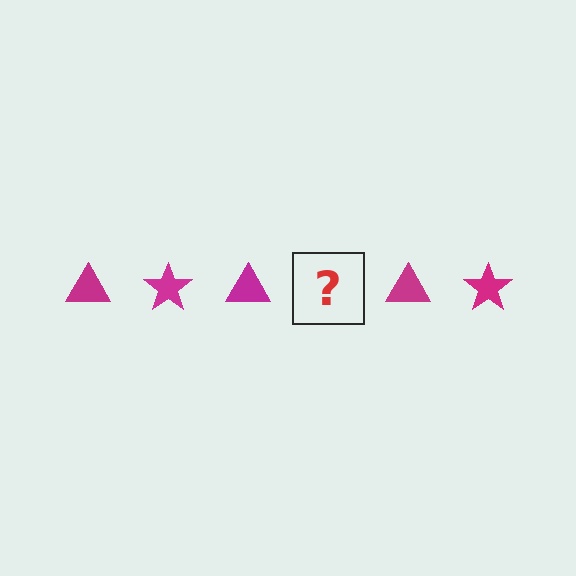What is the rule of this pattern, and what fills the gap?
The rule is that the pattern cycles through triangle, star shapes in magenta. The gap should be filled with a magenta star.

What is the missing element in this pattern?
The missing element is a magenta star.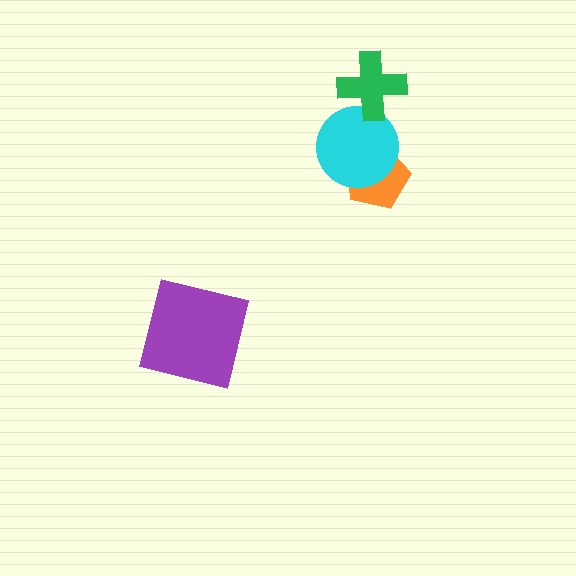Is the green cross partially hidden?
No, no other shape covers it.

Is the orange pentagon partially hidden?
Yes, it is partially covered by another shape.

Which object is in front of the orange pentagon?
The cyan circle is in front of the orange pentagon.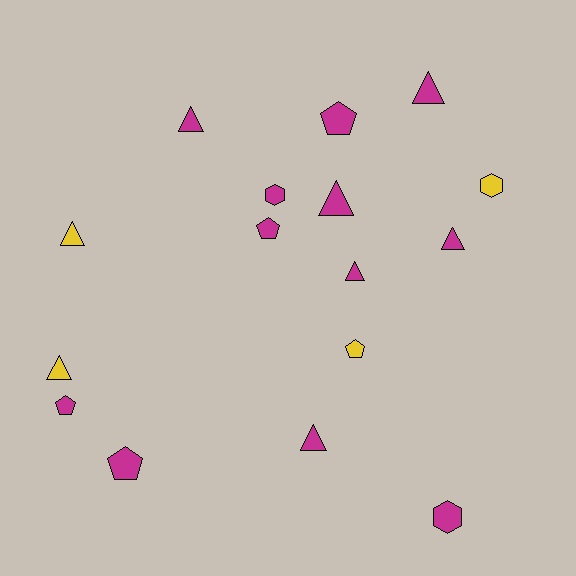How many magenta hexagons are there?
There are 2 magenta hexagons.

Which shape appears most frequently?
Triangle, with 8 objects.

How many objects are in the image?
There are 16 objects.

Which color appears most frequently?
Magenta, with 12 objects.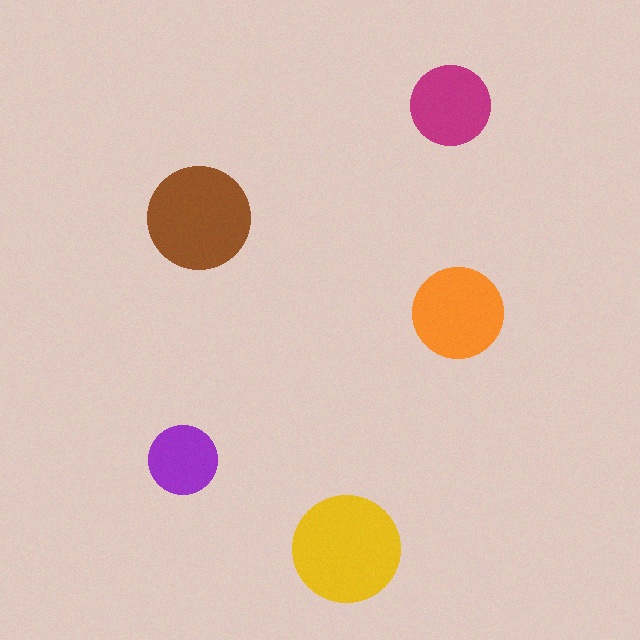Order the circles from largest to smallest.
the yellow one, the brown one, the orange one, the magenta one, the purple one.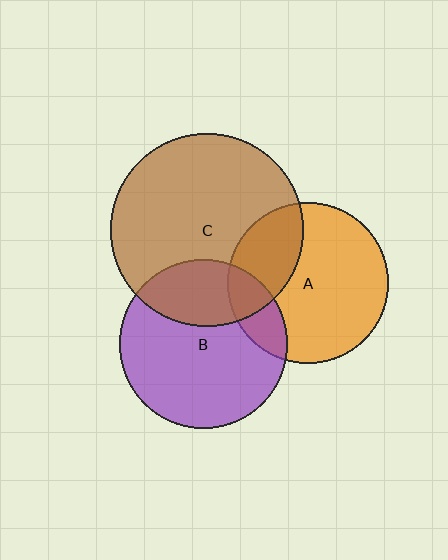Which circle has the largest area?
Circle C (brown).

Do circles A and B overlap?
Yes.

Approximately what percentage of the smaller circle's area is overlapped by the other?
Approximately 15%.